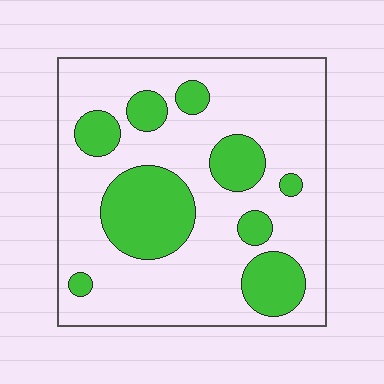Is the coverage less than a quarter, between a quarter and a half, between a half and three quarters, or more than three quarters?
Between a quarter and a half.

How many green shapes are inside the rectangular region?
9.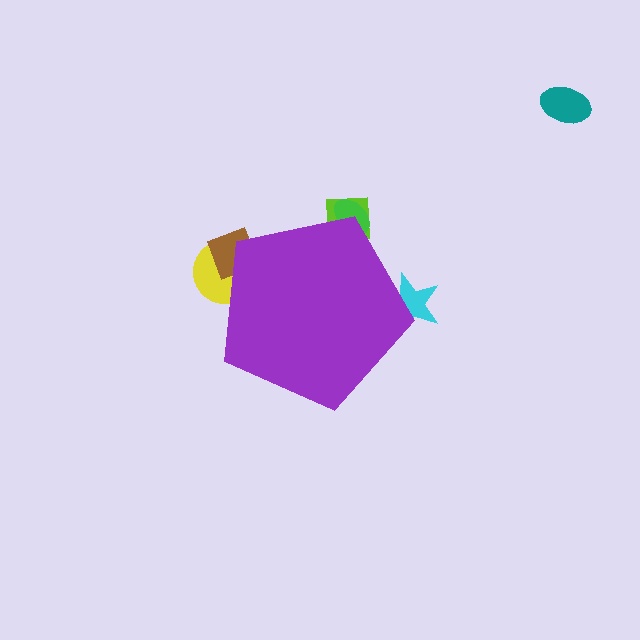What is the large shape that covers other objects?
A purple pentagon.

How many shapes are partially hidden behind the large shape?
5 shapes are partially hidden.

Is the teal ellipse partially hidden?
No, the teal ellipse is fully visible.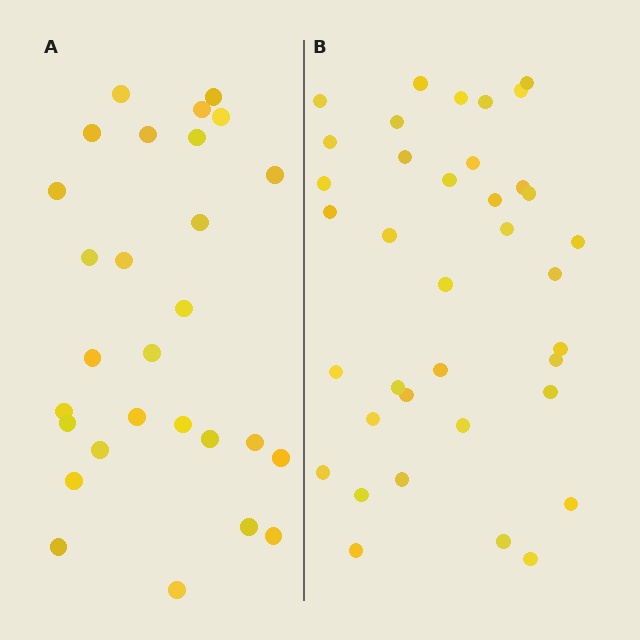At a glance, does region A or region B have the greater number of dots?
Region B (the right region) has more dots.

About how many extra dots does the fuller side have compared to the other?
Region B has roughly 8 or so more dots than region A.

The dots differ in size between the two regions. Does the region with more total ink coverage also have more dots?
No. Region A has more total ink coverage because its dots are larger, but region B actually contains more individual dots. Total area can be misleading — the number of items is what matters here.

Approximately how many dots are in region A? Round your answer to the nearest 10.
About 30 dots. (The exact count is 28, which rounds to 30.)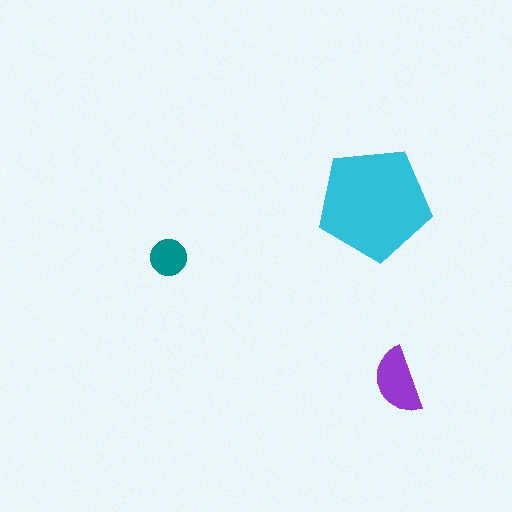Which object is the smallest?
The teal circle.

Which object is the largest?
The cyan pentagon.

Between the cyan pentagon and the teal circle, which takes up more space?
The cyan pentagon.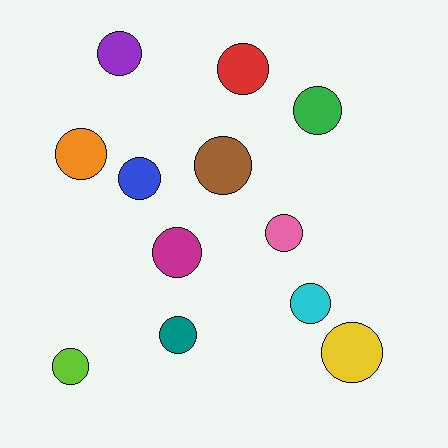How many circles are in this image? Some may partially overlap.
There are 12 circles.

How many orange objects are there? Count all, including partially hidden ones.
There is 1 orange object.